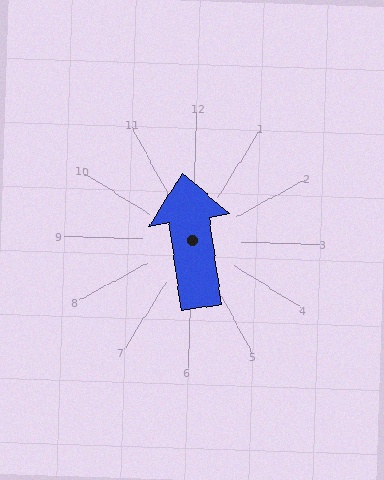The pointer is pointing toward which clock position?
Roughly 12 o'clock.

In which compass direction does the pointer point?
North.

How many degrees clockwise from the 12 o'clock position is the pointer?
Approximately 350 degrees.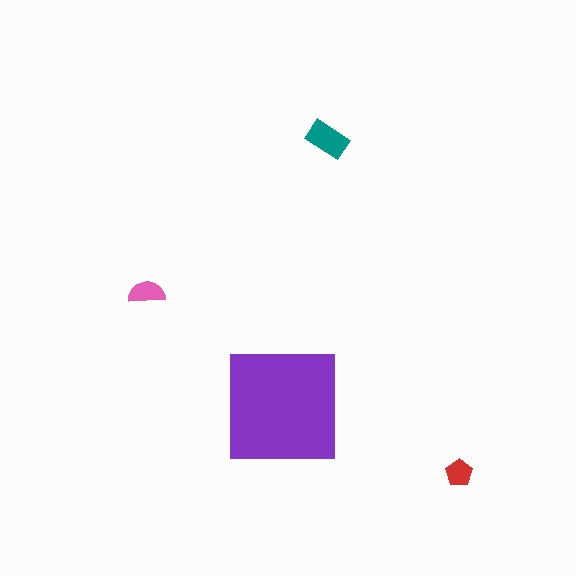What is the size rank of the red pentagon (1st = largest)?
4th.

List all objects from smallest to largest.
The red pentagon, the pink semicircle, the teal rectangle, the purple square.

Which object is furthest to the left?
The pink semicircle is leftmost.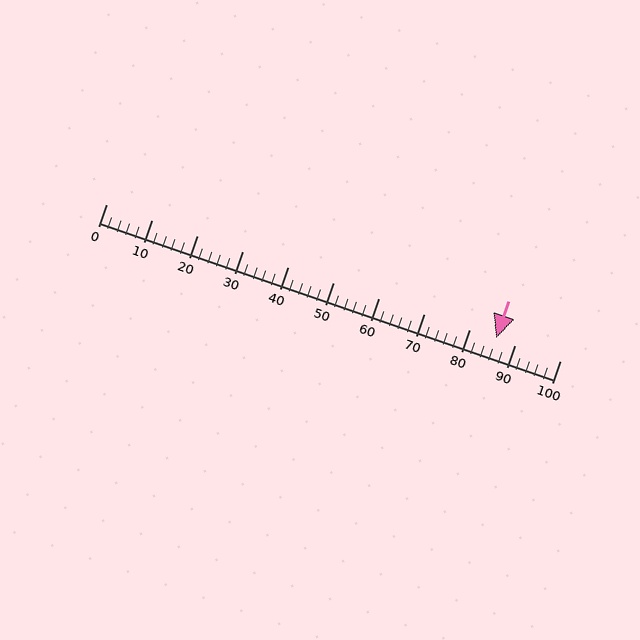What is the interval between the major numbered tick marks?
The major tick marks are spaced 10 units apart.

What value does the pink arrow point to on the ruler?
The pink arrow points to approximately 86.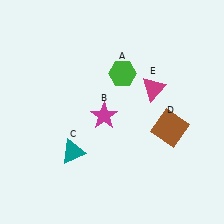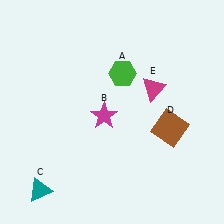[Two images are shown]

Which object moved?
The teal triangle (C) moved down.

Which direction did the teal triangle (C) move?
The teal triangle (C) moved down.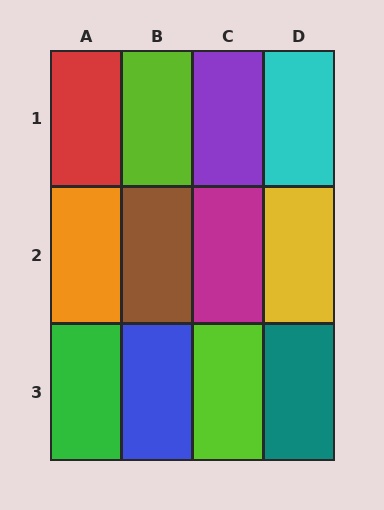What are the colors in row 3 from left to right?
Green, blue, lime, teal.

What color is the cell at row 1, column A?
Red.